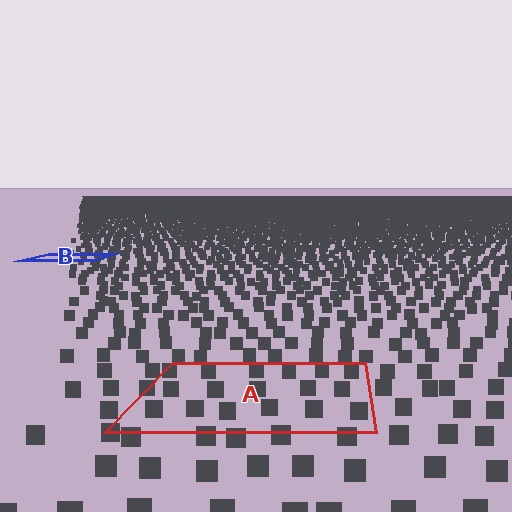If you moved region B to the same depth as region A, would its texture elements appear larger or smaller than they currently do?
They would appear larger. At a closer depth, the same texture elements are projected at a bigger on-screen size.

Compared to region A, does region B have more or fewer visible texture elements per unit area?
Region B has more texture elements per unit area — they are packed more densely because it is farther away.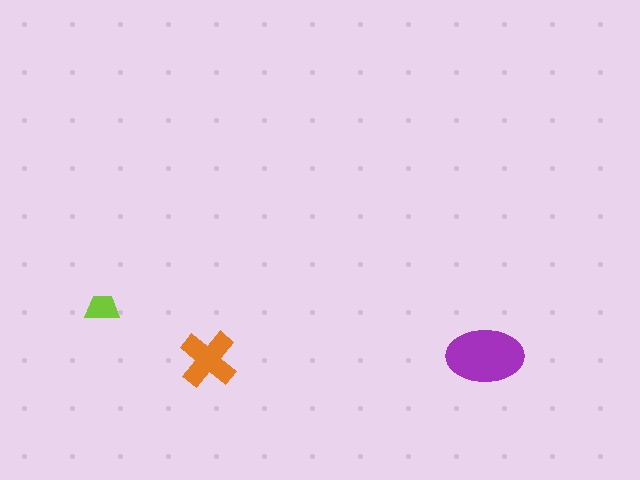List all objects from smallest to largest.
The lime trapezoid, the orange cross, the purple ellipse.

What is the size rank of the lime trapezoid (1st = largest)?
3rd.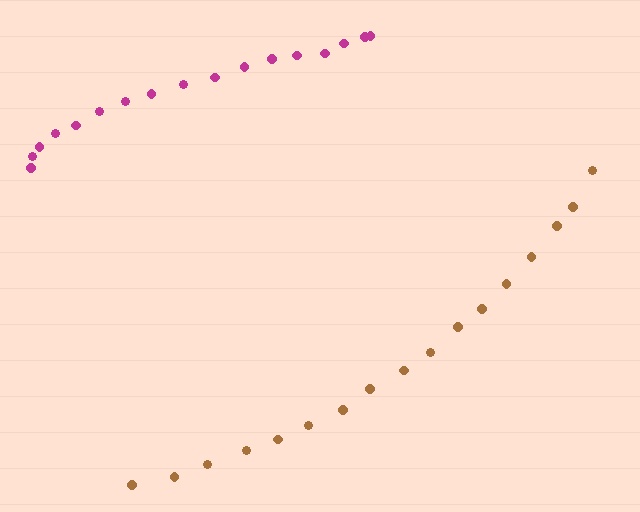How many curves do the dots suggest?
There are 2 distinct paths.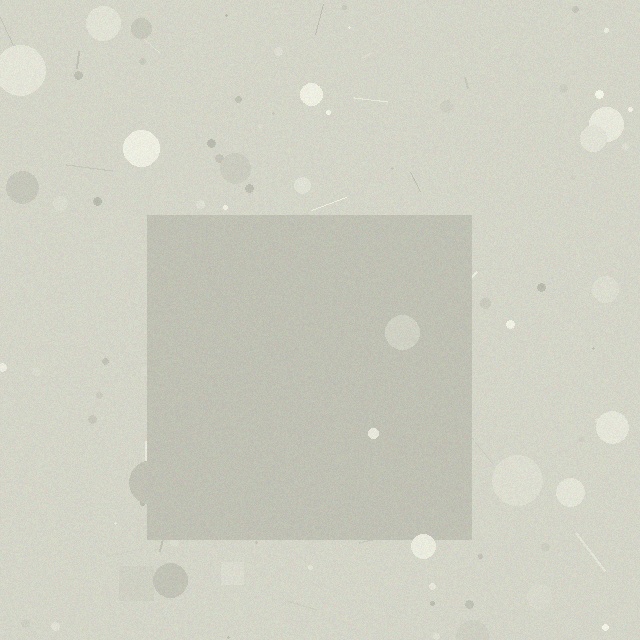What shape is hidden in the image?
A square is hidden in the image.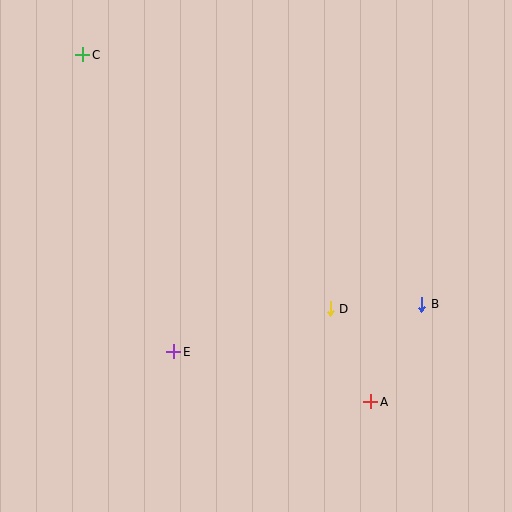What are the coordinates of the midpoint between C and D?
The midpoint between C and D is at (206, 182).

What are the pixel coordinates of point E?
Point E is at (174, 352).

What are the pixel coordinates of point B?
Point B is at (422, 304).